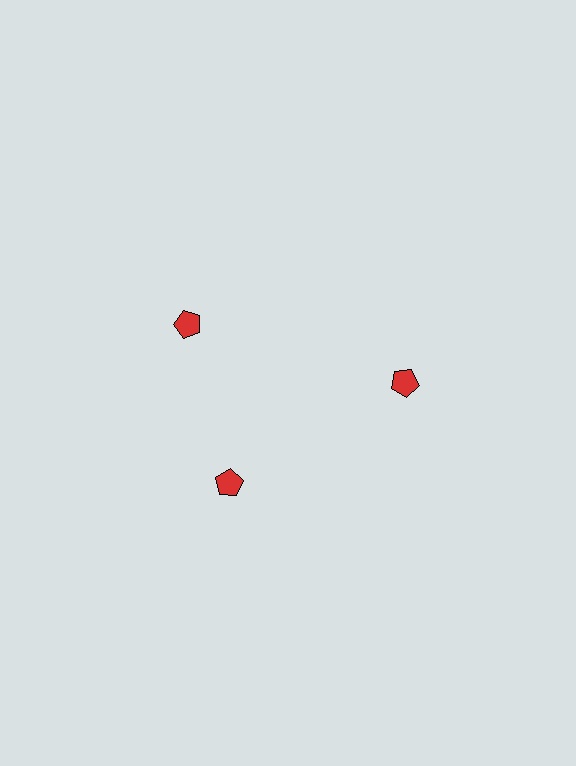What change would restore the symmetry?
The symmetry would be restored by rotating it back into even spacing with its neighbors so that all 3 pentagons sit at equal angles and equal distance from the center.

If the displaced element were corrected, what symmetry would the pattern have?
It would have 3-fold rotational symmetry — the pattern would map onto itself every 120 degrees.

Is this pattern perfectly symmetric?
No. The 3 red pentagons are arranged in a ring, but one element near the 11 o'clock position is rotated out of alignment along the ring, breaking the 3-fold rotational symmetry.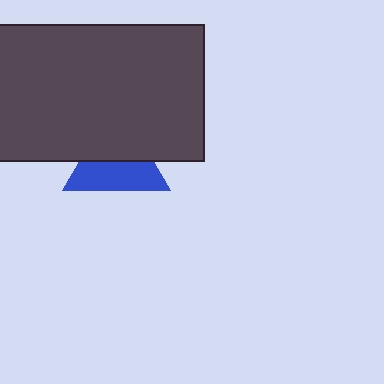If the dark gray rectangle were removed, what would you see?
You would see the complete blue triangle.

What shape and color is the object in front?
The object in front is a dark gray rectangle.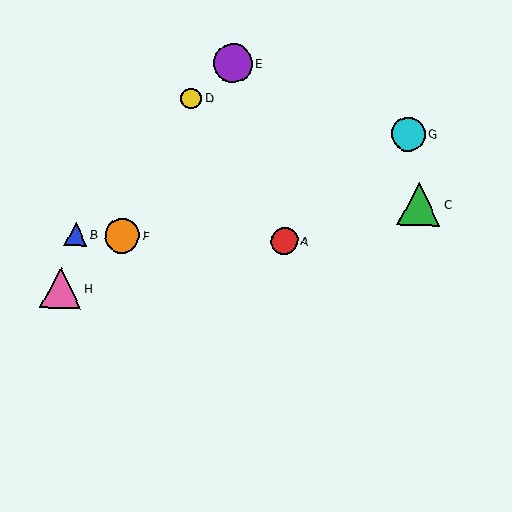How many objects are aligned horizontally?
3 objects (A, B, F) are aligned horizontally.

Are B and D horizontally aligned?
No, B is at y≈235 and D is at y≈98.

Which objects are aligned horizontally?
Objects A, B, F are aligned horizontally.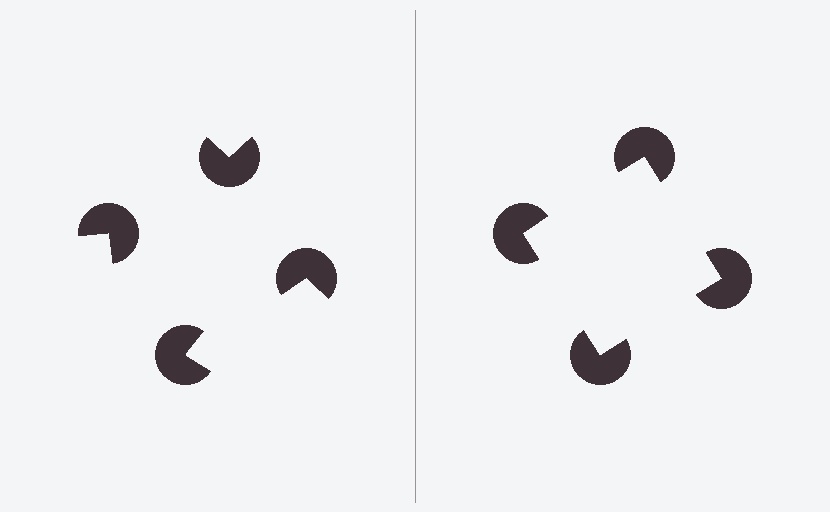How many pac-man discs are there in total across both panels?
8 — 4 on each side.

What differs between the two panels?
The pac-man discs are positioned identically on both sides; only the wedge orientations differ. On the right they align to a square; on the left they are misaligned.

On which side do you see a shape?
An illusory square appears on the right side. On the left side the wedge cuts are rotated, so no coherent shape forms.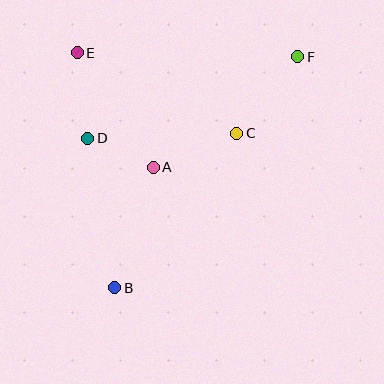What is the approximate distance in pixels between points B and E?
The distance between B and E is approximately 238 pixels.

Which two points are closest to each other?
Points A and D are closest to each other.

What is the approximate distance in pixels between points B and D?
The distance between B and D is approximately 152 pixels.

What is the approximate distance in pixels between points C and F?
The distance between C and F is approximately 98 pixels.